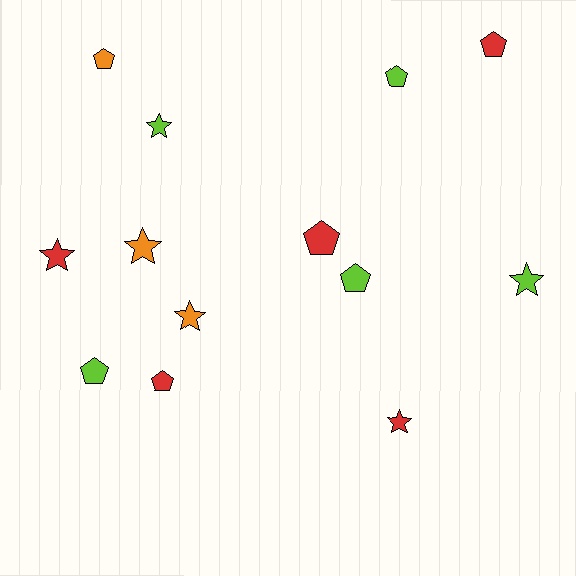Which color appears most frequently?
Red, with 5 objects.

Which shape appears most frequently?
Pentagon, with 7 objects.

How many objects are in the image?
There are 13 objects.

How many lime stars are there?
There are 2 lime stars.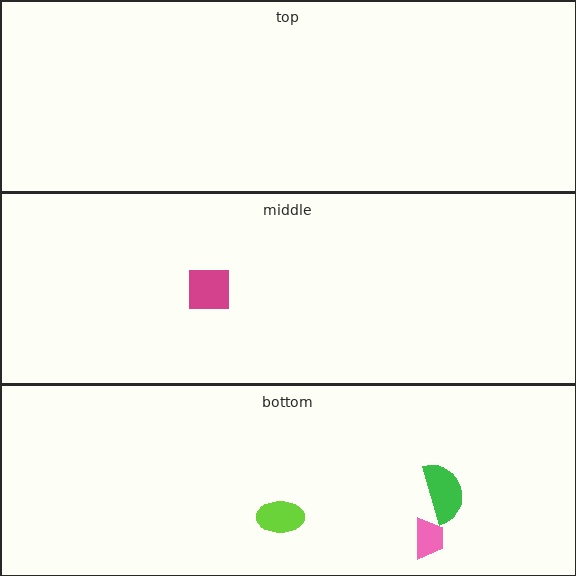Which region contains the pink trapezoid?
The bottom region.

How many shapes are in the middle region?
1.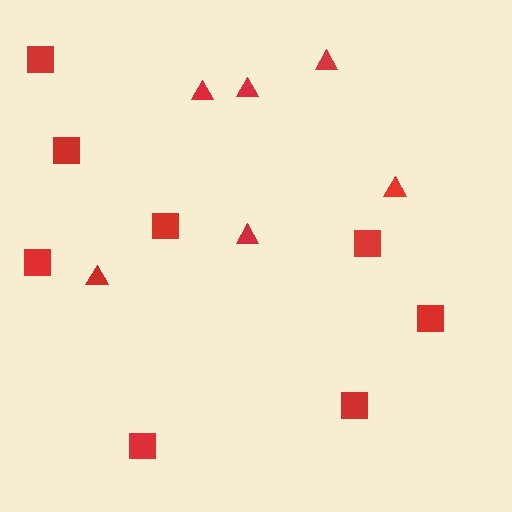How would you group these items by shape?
There are 2 groups: one group of triangles (6) and one group of squares (8).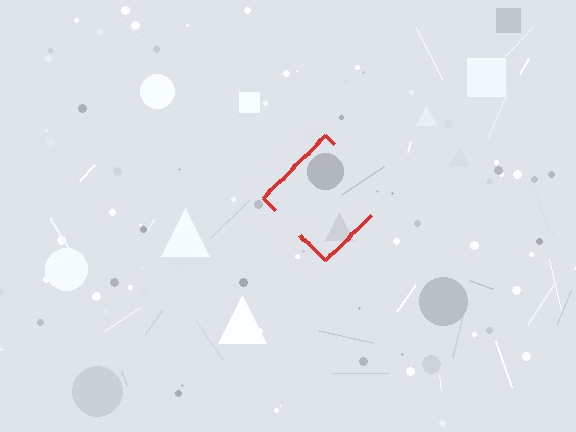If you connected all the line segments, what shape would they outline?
They would outline a diamond.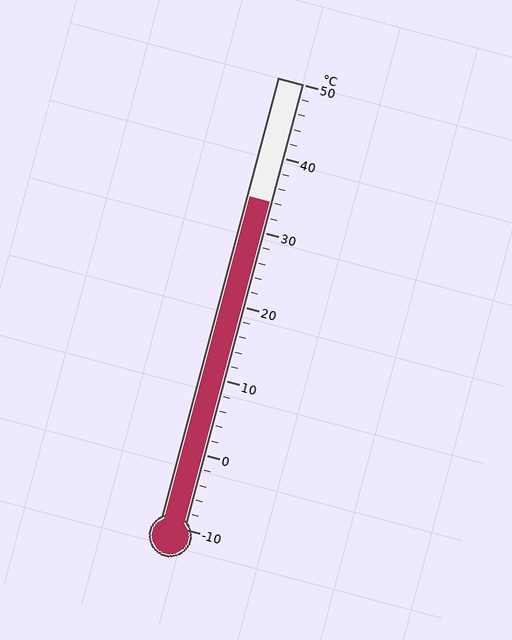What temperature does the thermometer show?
The thermometer shows approximately 34°C.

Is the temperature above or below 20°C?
The temperature is above 20°C.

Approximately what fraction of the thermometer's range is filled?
The thermometer is filled to approximately 75% of its range.